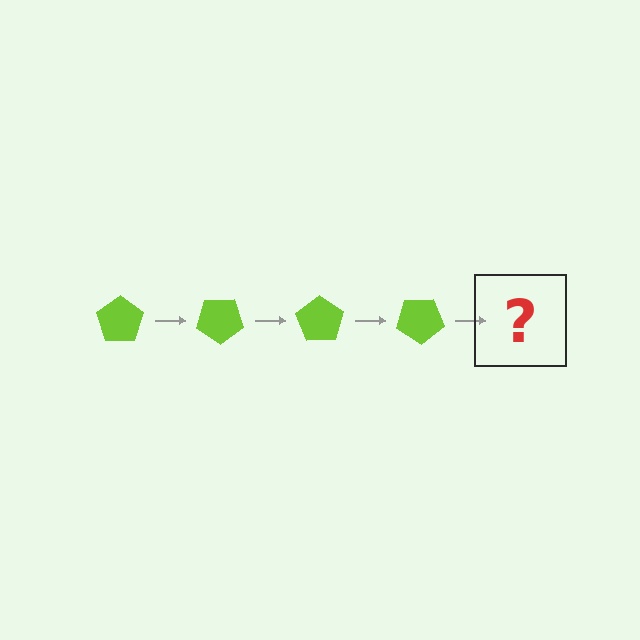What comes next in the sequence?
The next element should be a lime pentagon rotated 140 degrees.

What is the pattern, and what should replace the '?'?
The pattern is that the pentagon rotates 35 degrees each step. The '?' should be a lime pentagon rotated 140 degrees.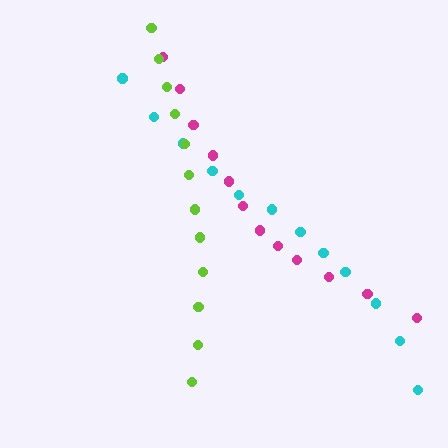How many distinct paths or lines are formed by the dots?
There are 3 distinct paths.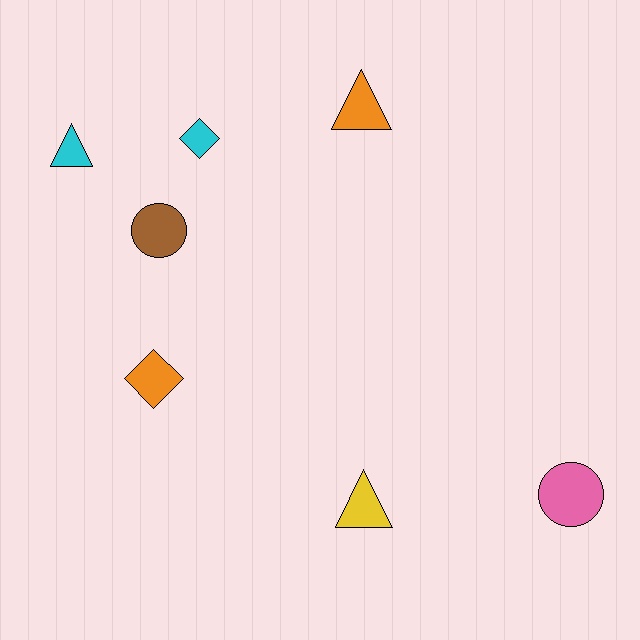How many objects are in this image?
There are 7 objects.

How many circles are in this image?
There are 2 circles.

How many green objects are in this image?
There are no green objects.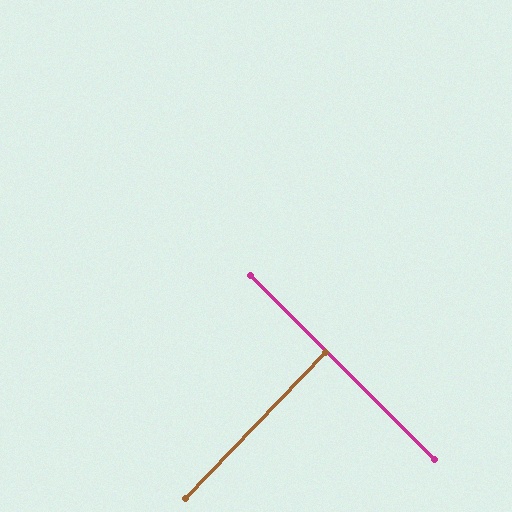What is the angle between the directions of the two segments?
Approximately 89 degrees.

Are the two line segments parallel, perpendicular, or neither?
Perpendicular — they meet at approximately 89°.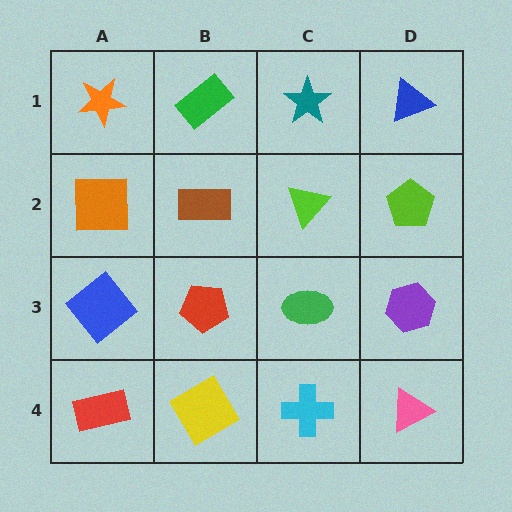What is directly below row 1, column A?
An orange square.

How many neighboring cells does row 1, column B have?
3.